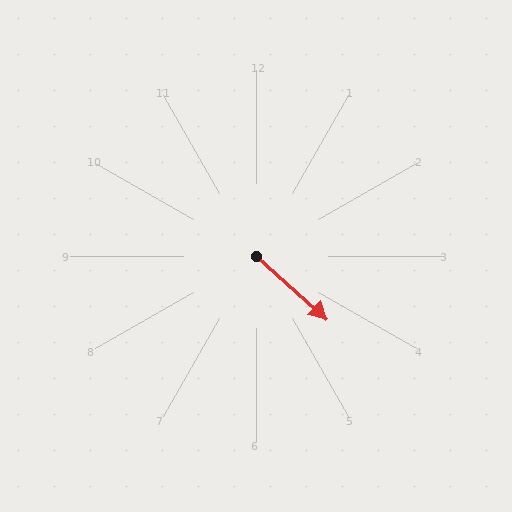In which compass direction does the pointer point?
Southeast.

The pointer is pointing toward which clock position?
Roughly 4 o'clock.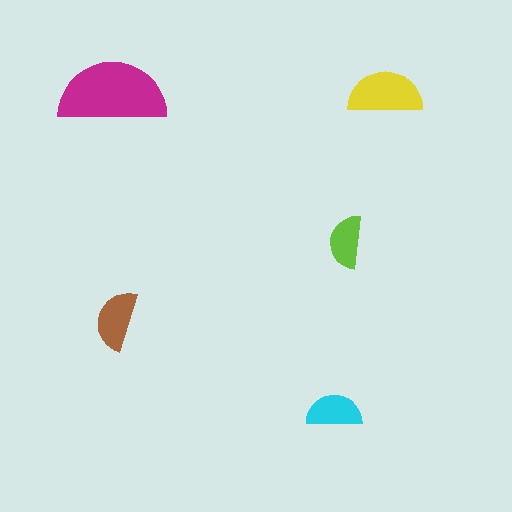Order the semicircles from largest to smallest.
the magenta one, the yellow one, the brown one, the cyan one, the lime one.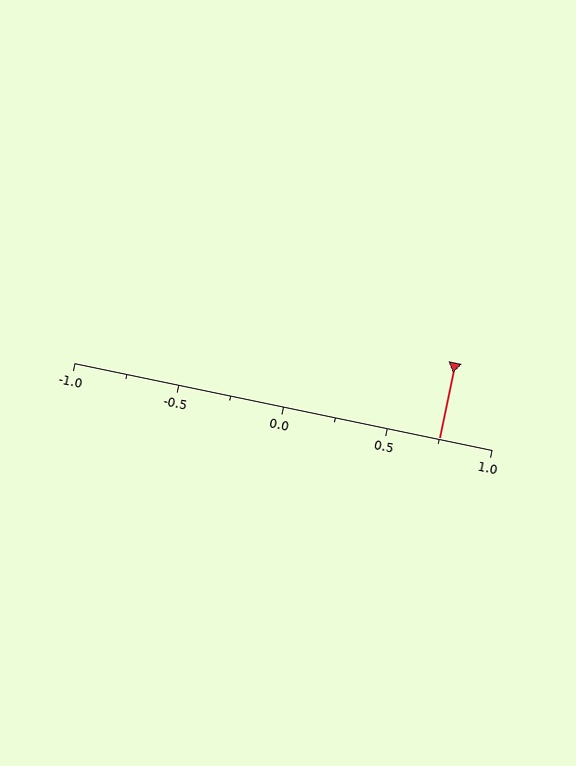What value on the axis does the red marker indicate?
The marker indicates approximately 0.75.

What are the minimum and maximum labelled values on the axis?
The axis runs from -1.0 to 1.0.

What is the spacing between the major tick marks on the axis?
The major ticks are spaced 0.5 apart.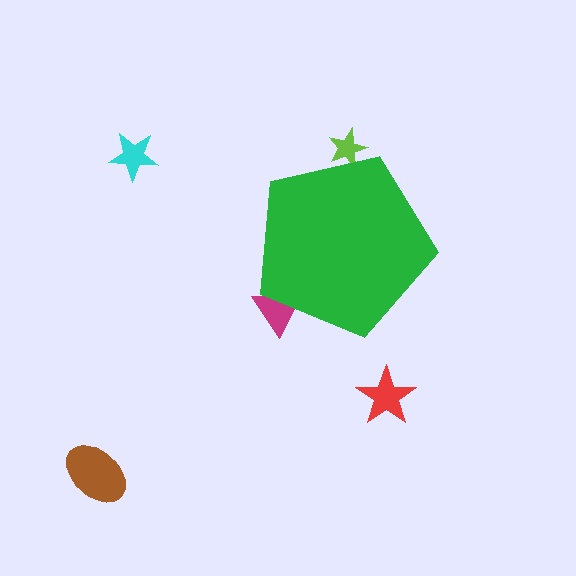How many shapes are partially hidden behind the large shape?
2 shapes are partially hidden.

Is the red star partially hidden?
No, the red star is fully visible.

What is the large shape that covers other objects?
A green pentagon.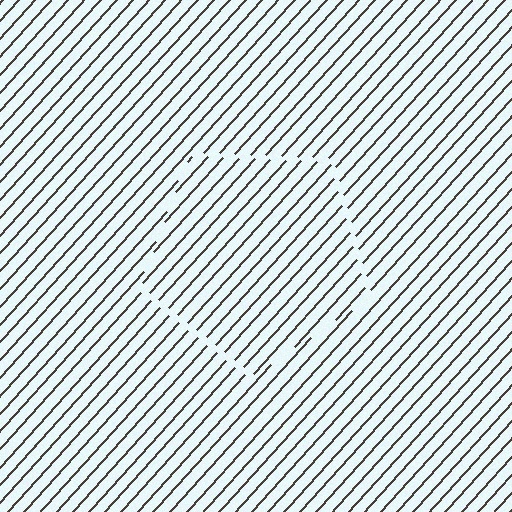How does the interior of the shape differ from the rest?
The interior of the shape contains the same grating, shifted by half a period — the contour is defined by the phase discontinuity where line-ends from the inner and outer gratings abut.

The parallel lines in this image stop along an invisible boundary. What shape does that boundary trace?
An illusory pentagon. The interior of the shape contains the same grating, shifted by half a period — the contour is defined by the phase discontinuity where line-ends from the inner and outer gratings abut.